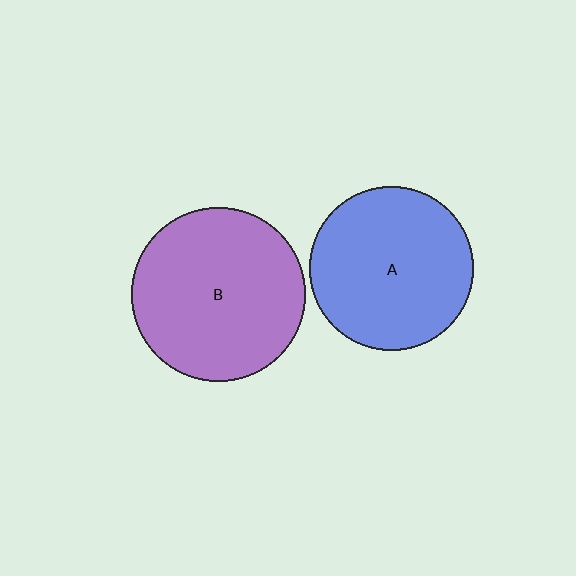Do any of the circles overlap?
No, none of the circles overlap.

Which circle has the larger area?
Circle B (purple).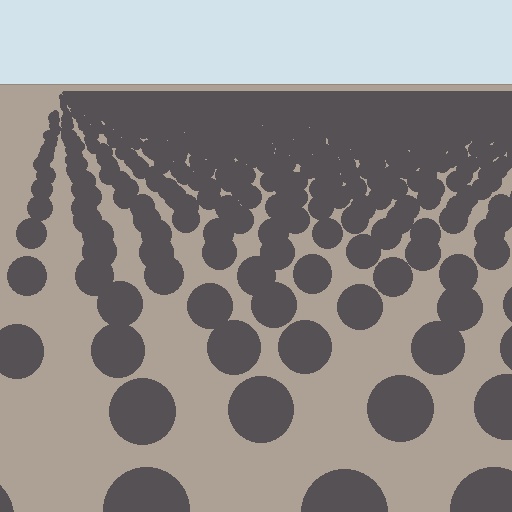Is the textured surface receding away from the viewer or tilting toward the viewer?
The surface is receding away from the viewer. Texture elements get smaller and denser toward the top.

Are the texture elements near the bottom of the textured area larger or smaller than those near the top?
Larger. Near the bottom, elements are closer to the viewer and appear at a bigger on-screen size.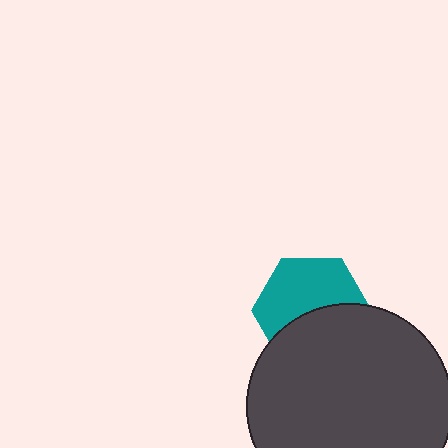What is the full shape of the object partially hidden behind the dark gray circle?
The partially hidden object is a teal hexagon.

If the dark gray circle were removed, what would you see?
You would see the complete teal hexagon.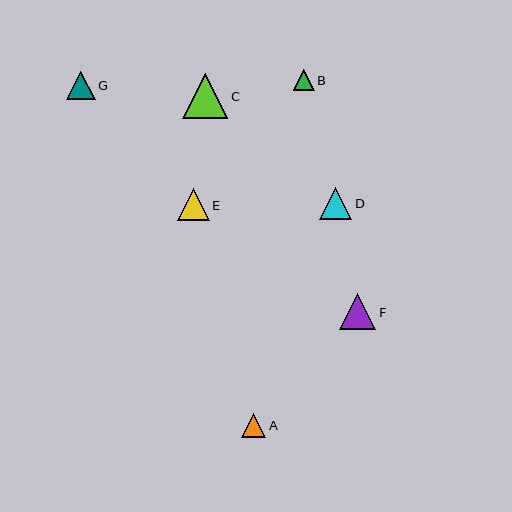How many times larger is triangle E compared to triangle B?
Triangle E is approximately 1.5 times the size of triangle B.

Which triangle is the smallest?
Triangle B is the smallest with a size of approximately 21 pixels.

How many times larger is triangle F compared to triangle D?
Triangle F is approximately 1.2 times the size of triangle D.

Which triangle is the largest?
Triangle C is the largest with a size of approximately 45 pixels.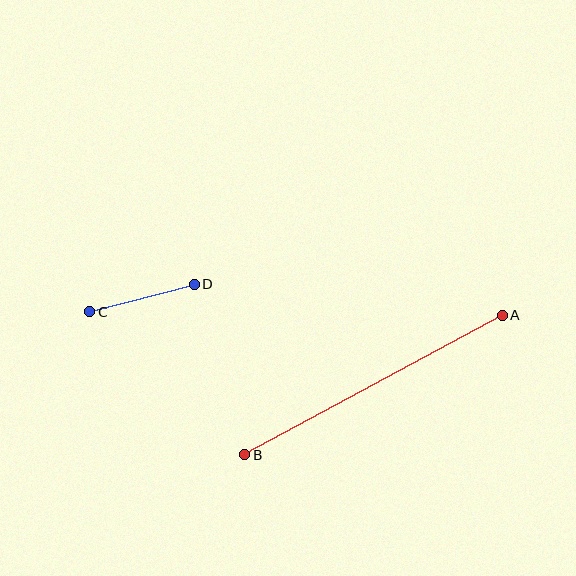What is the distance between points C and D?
The distance is approximately 108 pixels.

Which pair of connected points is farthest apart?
Points A and B are farthest apart.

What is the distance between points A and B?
The distance is approximately 293 pixels.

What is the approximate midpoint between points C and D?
The midpoint is at approximately (142, 298) pixels.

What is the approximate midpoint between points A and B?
The midpoint is at approximately (373, 385) pixels.